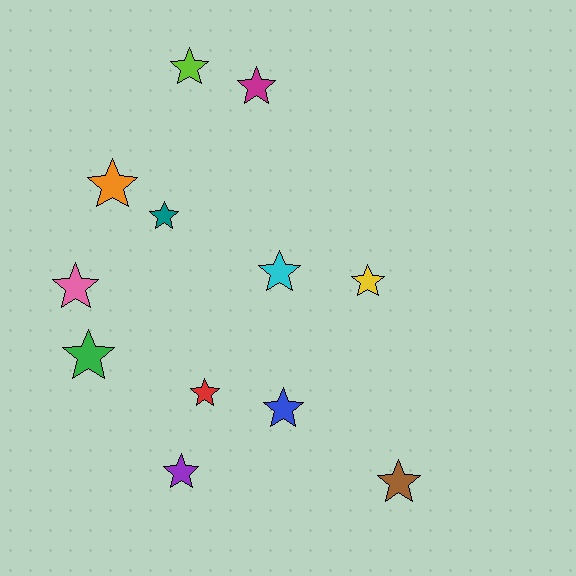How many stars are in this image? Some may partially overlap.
There are 12 stars.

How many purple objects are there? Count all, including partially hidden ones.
There is 1 purple object.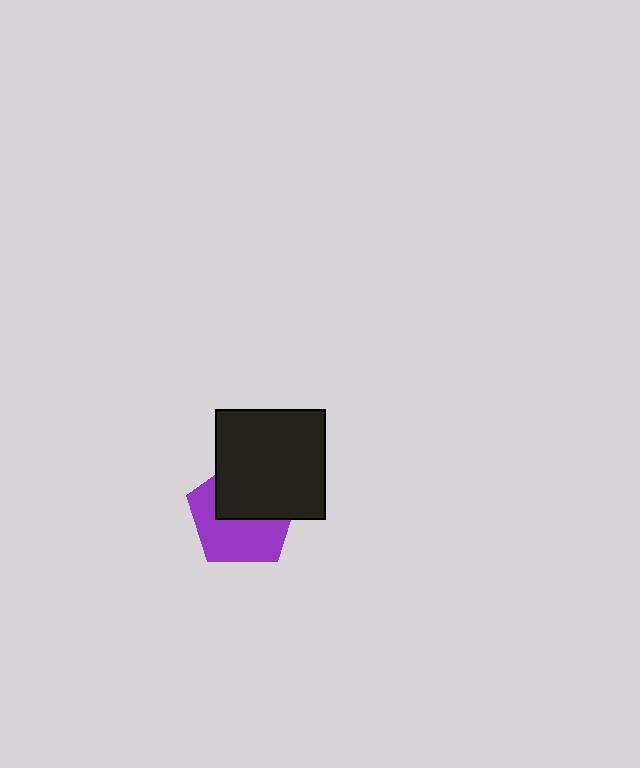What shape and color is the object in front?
The object in front is a black square.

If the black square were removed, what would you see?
You would see the complete purple pentagon.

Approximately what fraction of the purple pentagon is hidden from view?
Roughly 46% of the purple pentagon is hidden behind the black square.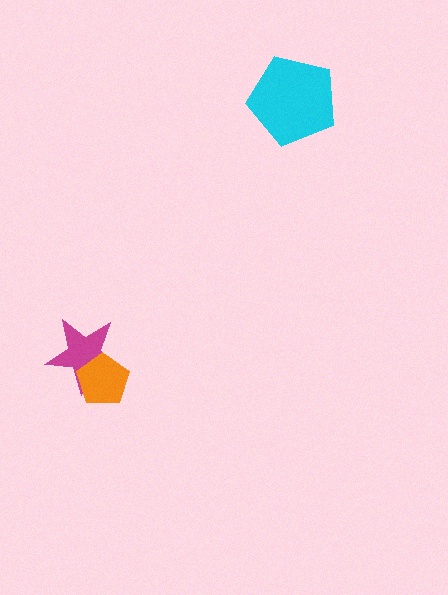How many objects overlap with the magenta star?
1 object overlaps with the magenta star.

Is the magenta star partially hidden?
Yes, it is partially covered by another shape.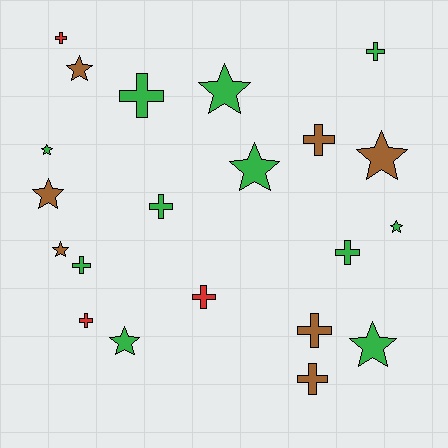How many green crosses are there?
There are 5 green crosses.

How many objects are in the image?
There are 21 objects.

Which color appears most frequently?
Green, with 11 objects.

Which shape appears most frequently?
Cross, with 11 objects.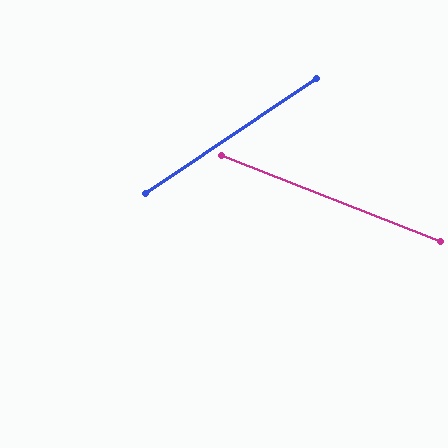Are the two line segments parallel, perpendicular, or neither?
Neither parallel nor perpendicular — they differ by about 55°.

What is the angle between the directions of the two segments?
Approximately 55 degrees.